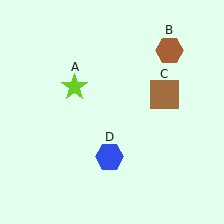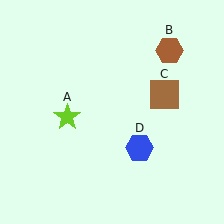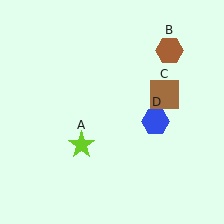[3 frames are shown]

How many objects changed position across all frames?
2 objects changed position: lime star (object A), blue hexagon (object D).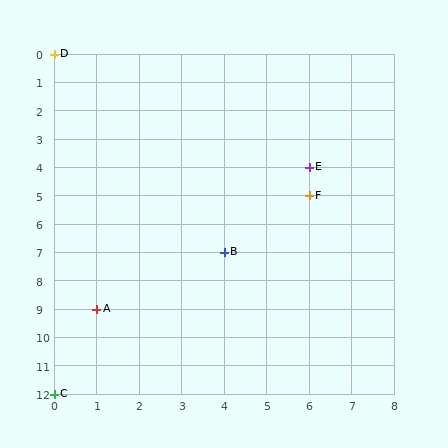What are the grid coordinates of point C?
Point C is at grid coordinates (0, 12).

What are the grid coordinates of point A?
Point A is at grid coordinates (1, 9).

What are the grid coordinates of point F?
Point F is at grid coordinates (6, 5).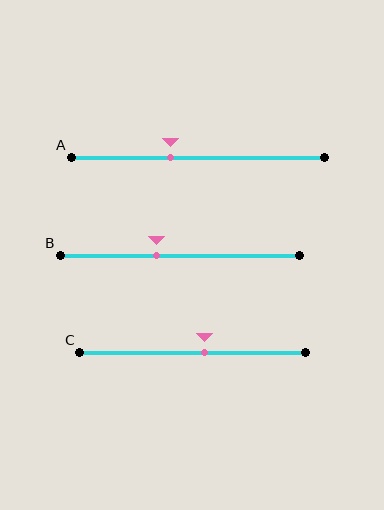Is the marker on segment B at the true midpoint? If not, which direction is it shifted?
No, the marker on segment B is shifted to the left by about 10% of the segment length.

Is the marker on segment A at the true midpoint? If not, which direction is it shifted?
No, the marker on segment A is shifted to the left by about 11% of the segment length.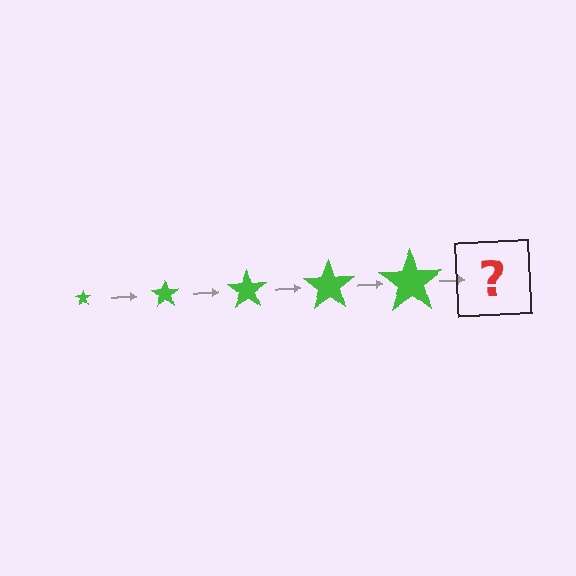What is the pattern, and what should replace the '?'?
The pattern is that the star gets progressively larger each step. The '?' should be a green star, larger than the previous one.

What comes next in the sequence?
The next element should be a green star, larger than the previous one.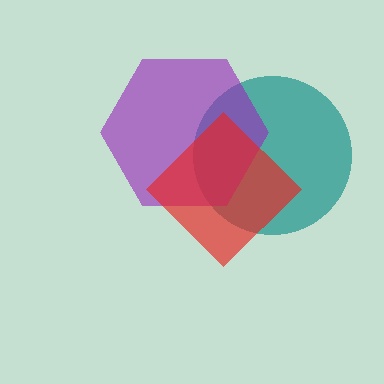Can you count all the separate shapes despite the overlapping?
Yes, there are 3 separate shapes.